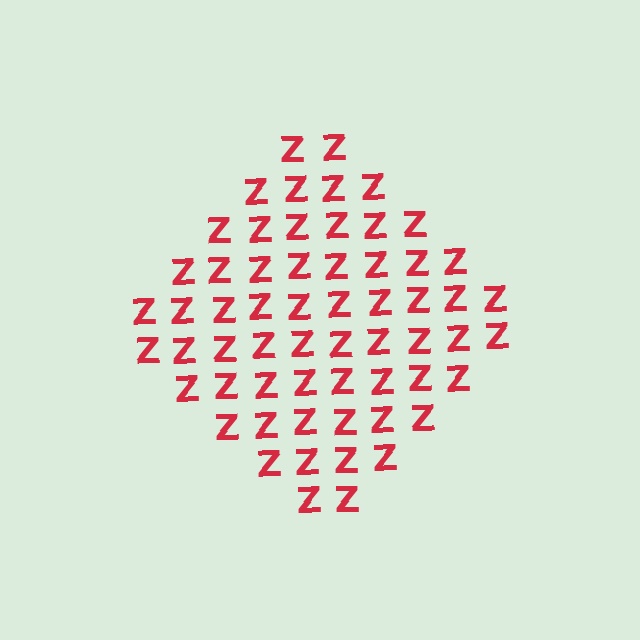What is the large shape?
The large shape is a diamond.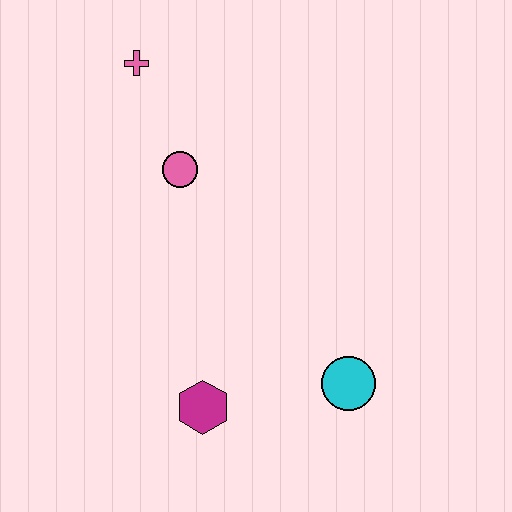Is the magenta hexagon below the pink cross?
Yes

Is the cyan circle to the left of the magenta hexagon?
No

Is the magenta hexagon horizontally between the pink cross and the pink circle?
No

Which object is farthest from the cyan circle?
The pink cross is farthest from the cyan circle.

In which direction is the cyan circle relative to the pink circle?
The cyan circle is below the pink circle.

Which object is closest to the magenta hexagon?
The cyan circle is closest to the magenta hexagon.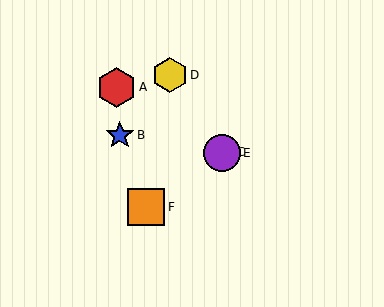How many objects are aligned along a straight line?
3 objects (C, E, F) are aligned along a straight line.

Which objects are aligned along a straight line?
Objects C, E, F are aligned along a straight line.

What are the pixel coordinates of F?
Object F is at (146, 207).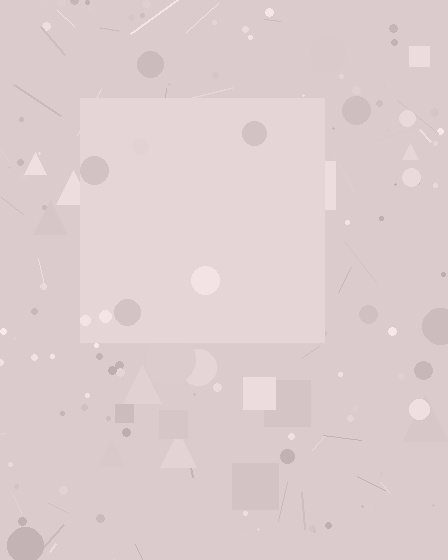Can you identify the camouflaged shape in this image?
The camouflaged shape is a square.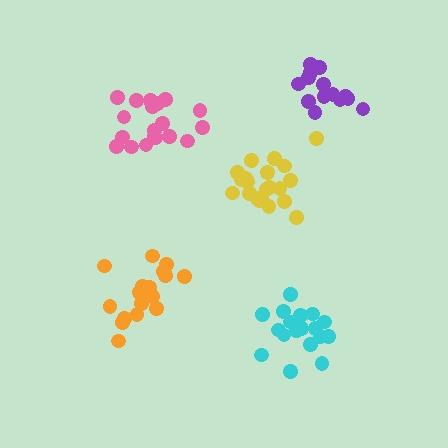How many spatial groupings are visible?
There are 5 spatial groupings.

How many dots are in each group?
Group 1: 20 dots, Group 2: 18 dots, Group 3: 18 dots, Group 4: 21 dots, Group 5: 15 dots (92 total).